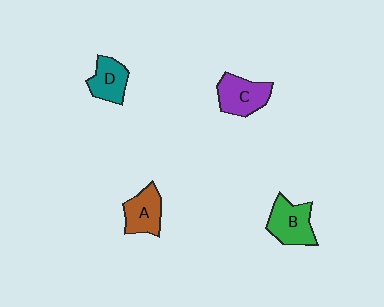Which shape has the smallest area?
Shape D (teal).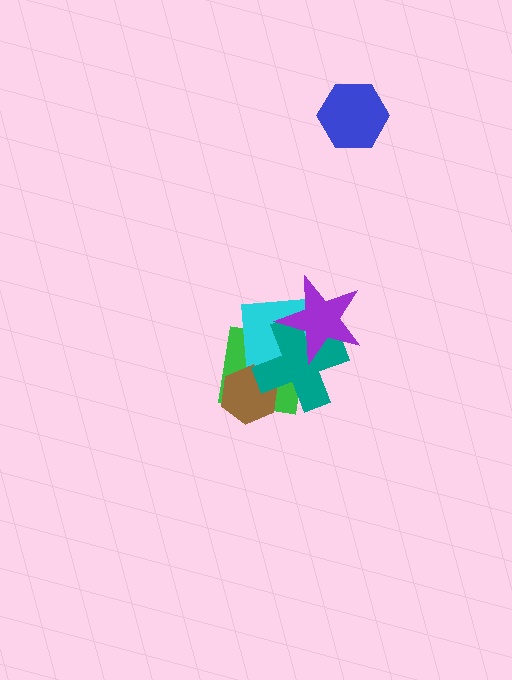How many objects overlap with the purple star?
3 objects overlap with the purple star.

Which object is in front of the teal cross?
The purple star is in front of the teal cross.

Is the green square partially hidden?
Yes, it is partially covered by another shape.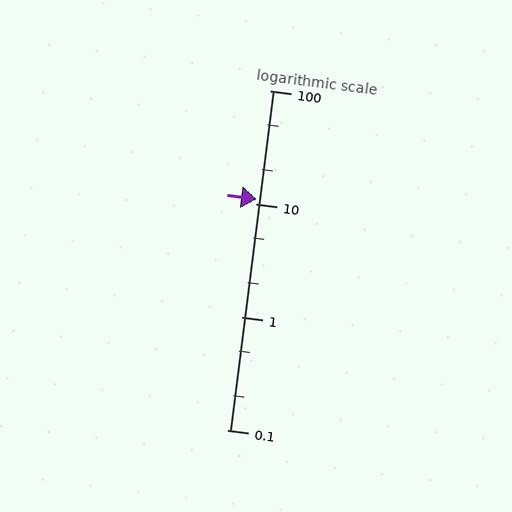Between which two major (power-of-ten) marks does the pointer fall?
The pointer is between 10 and 100.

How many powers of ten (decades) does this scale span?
The scale spans 3 decades, from 0.1 to 100.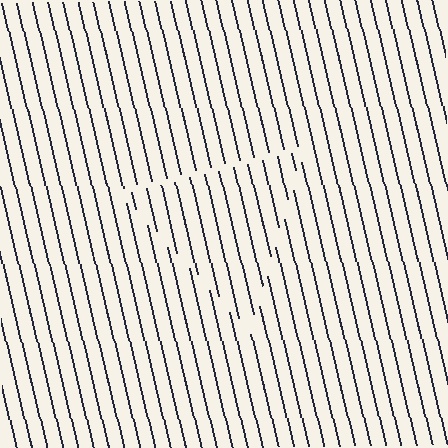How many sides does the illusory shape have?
3 sides — the line-ends trace a triangle.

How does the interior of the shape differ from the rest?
The interior of the shape contains the same grating, shifted by half a period — the contour is defined by the phase discontinuity where line-ends from the inner and outer gratings abut.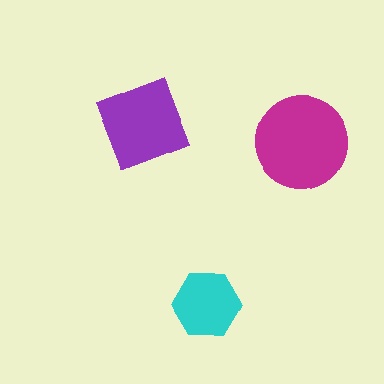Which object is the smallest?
The cyan hexagon.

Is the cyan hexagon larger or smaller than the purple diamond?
Smaller.